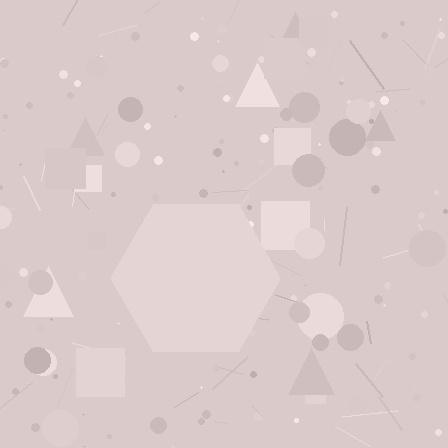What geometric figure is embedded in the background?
A hexagon is embedded in the background.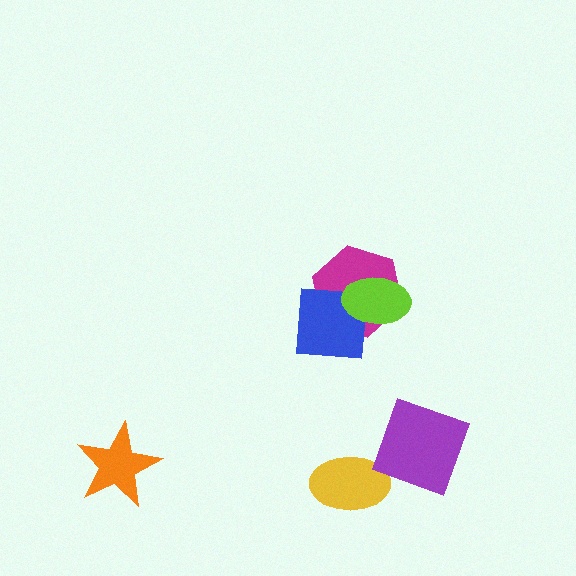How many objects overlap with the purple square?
0 objects overlap with the purple square.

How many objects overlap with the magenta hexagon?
2 objects overlap with the magenta hexagon.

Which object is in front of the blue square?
The lime ellipse is in front of the blue square.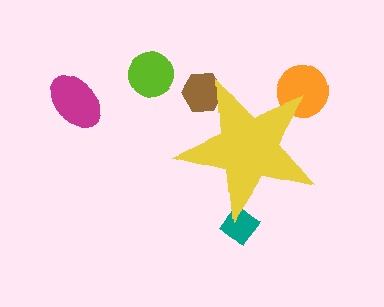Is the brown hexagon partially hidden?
Yes, the brown hexagon is partially hidden behind the yellow star.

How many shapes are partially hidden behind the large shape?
3 shapes are partially hidden.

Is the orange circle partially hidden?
Yes, the orange circle is partially hidden behind the yellow star.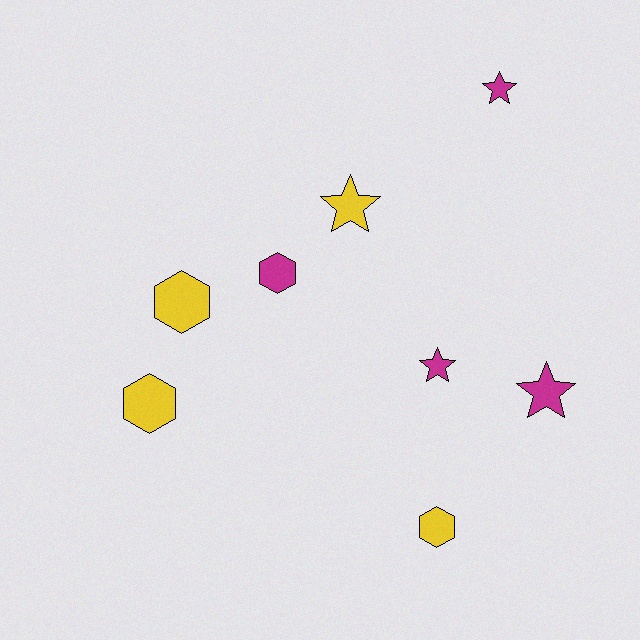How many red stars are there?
There are no red stars.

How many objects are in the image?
There are 8 objects.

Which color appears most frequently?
Magenta, with 4 objects.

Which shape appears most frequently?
Star, with 4 objects.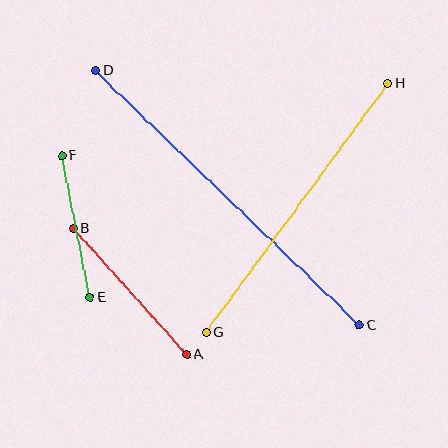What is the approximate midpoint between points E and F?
The midpoint is at approximately (76, 226) pixels.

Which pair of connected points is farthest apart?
Points C and D are farthest apart.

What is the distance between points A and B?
The distance is approximately 170 pixels.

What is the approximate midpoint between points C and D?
The midpoint is at approximately (227, 198) pixels.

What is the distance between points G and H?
The distance is approximately 308 pixels.